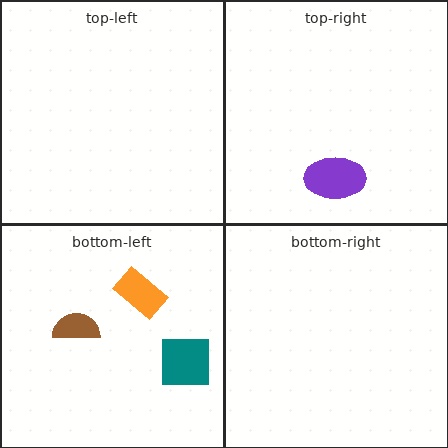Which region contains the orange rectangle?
The bottom-left region.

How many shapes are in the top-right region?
1.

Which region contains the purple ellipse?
The top-right region.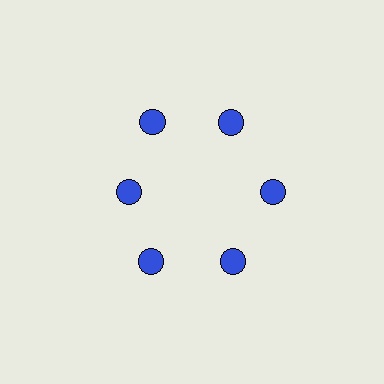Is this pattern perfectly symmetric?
No. The 6 blue circles are arranged in a ring, but one element near the 9 o'clock position is pulled inward toward the center, breaking the 6-fold rotational symmetry.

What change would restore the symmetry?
The symmetry would be restored by moving it outward, back onto the ring so that all 6 circles sit at equal angles and equal distance from the center.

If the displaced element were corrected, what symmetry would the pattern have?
It would have 6-fold rotational symmetry — the pattern would map onto itself every 60 degrees.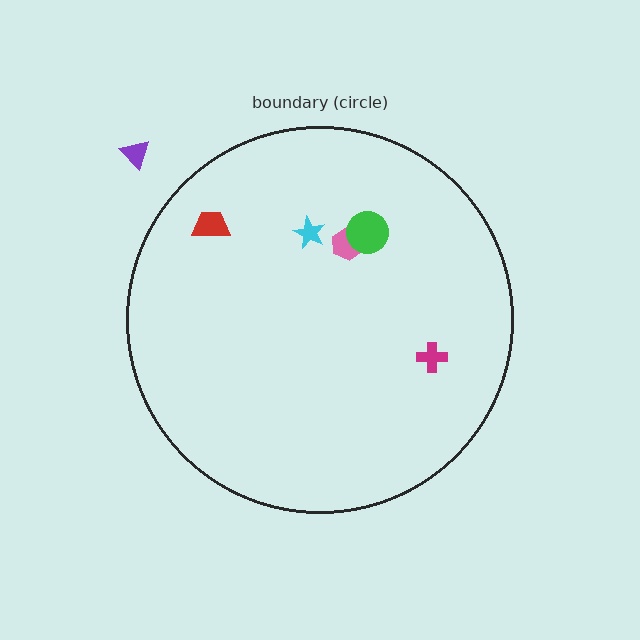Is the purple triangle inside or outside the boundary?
Outside.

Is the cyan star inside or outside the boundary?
Inside.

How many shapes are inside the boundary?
5 inside, 1 outside.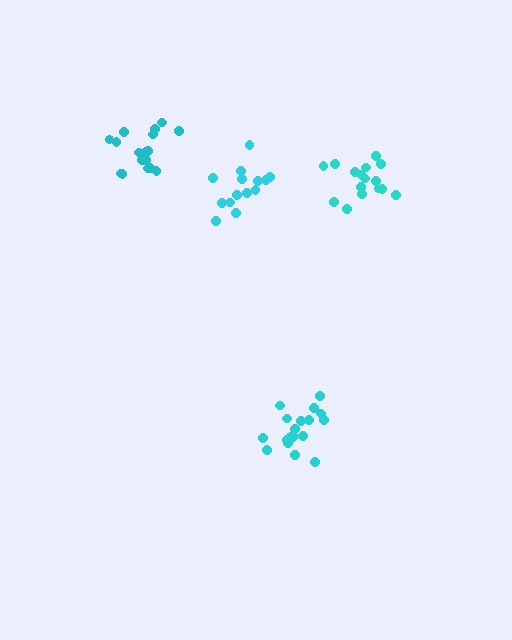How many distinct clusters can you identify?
There are 4 distinct clusters.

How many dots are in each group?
Group 1: 14 dots, Group 2: 17 dots, Group 3: 18 dots, Group 4: 16 dots (65 total).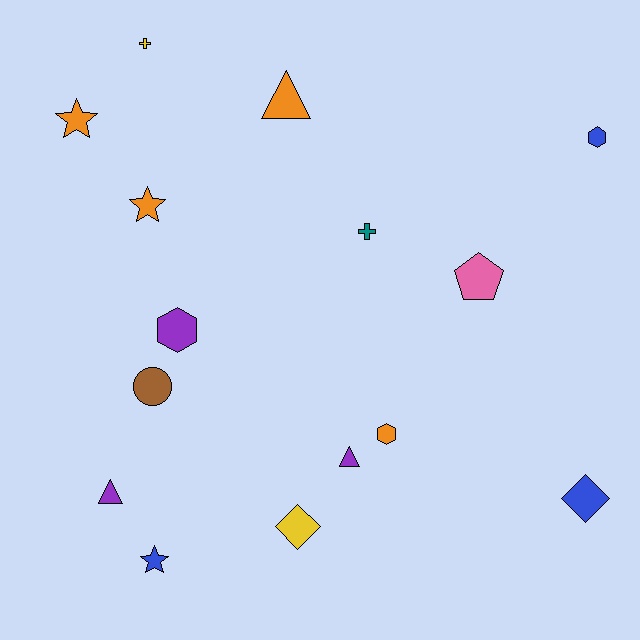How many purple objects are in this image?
There are 3 purple objects.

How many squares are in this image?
There are no squares.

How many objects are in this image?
There are 15 objects.